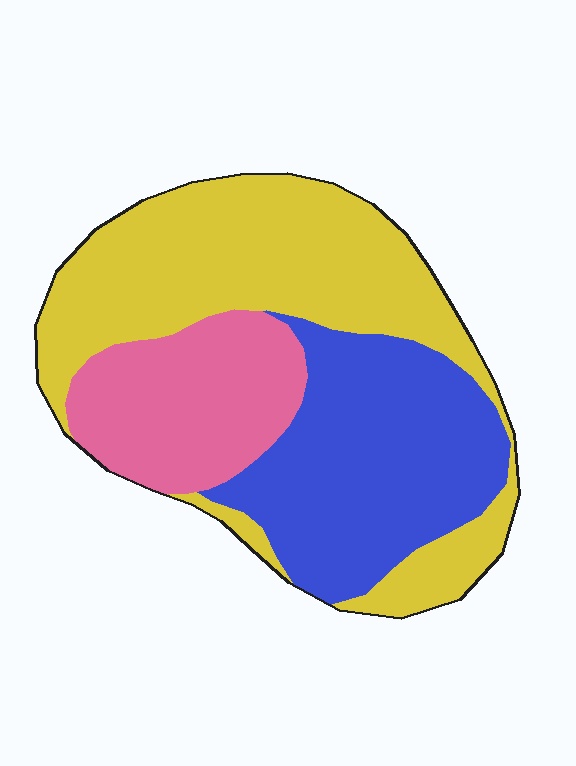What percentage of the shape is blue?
Blue takes up about one third (1/3) of the shape.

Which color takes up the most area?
Yellow, at roughly 45%.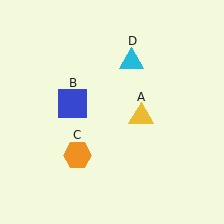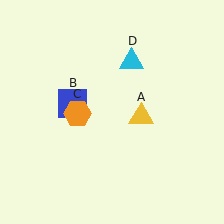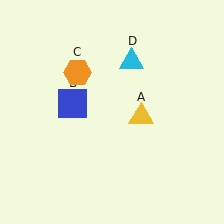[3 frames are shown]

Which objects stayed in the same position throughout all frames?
Yellow triangle (object A) and blue square (object B) and cyan triangle (object D) remained stationary.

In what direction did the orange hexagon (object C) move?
The orange hexagon (object C) moved up.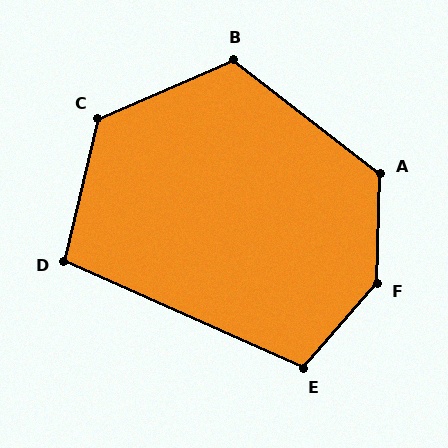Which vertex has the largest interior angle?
F, at approximately 140 degrees.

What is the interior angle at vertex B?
Approximately 119 degrees (obtuse).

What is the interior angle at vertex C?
Approximately 127 degrees (obtuse).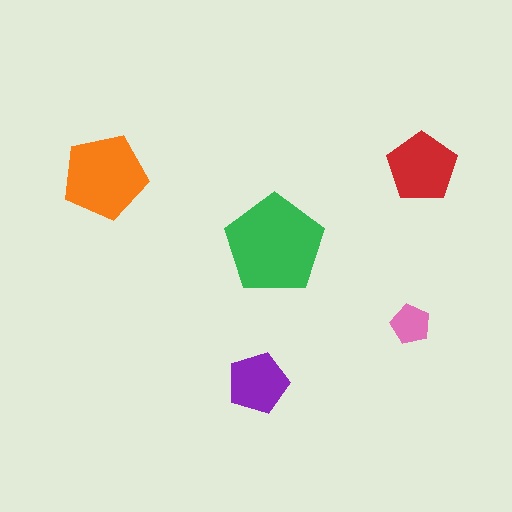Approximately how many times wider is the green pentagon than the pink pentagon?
About 2.5 times wider.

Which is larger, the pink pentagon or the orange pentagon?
The orange one.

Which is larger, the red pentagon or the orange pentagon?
The orange one.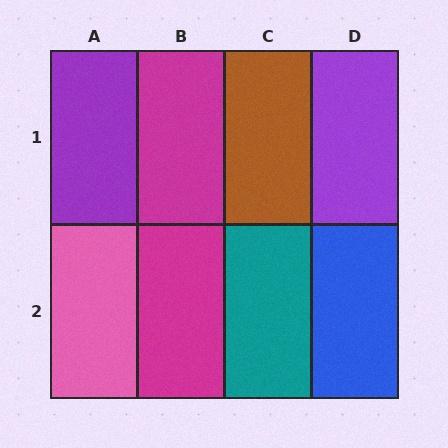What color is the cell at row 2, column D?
Blue.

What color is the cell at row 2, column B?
Magenta.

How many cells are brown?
1 cell is brown.